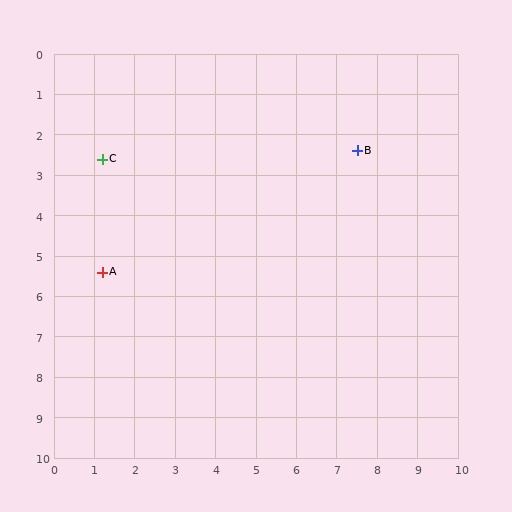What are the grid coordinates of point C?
Point C is at approximately (1.2, 2.6).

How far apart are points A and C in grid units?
Points A and C are about 2.8 grid units apart.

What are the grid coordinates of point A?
Point A is at approximately (1.2, 5.4).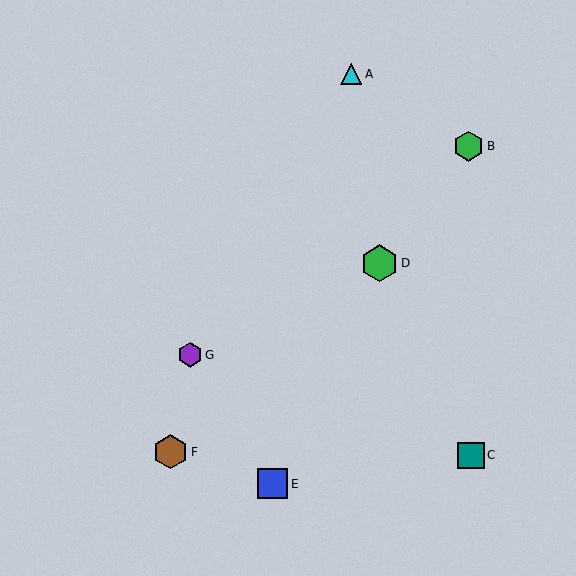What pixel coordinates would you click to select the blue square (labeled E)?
Click at (273, 484) to select the blue square E.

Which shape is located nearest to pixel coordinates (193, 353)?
The purple hexagon (labeled G) at (190, 355) is nearest to that location.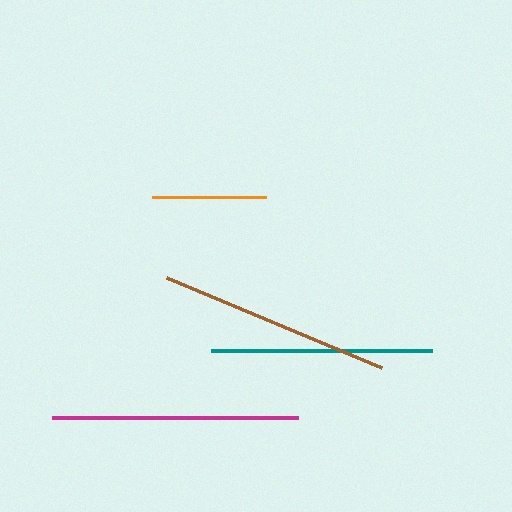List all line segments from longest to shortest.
From longest to shortest: magenta, brown, teal, orange.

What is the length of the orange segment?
The orange segment is approximately 114 pixels long.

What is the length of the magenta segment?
The magenta segment is approximately 246 pixels long.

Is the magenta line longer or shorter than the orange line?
The magenta line is longer than the orange line.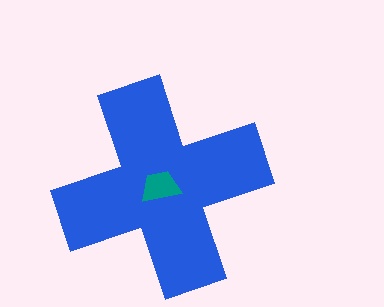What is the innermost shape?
The teal trapezoid.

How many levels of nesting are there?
2.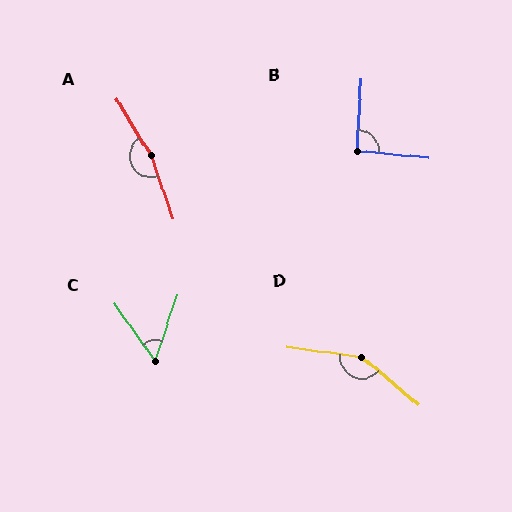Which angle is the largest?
A, at approximately 167 degrees.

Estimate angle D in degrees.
Approximately 148 degrees.